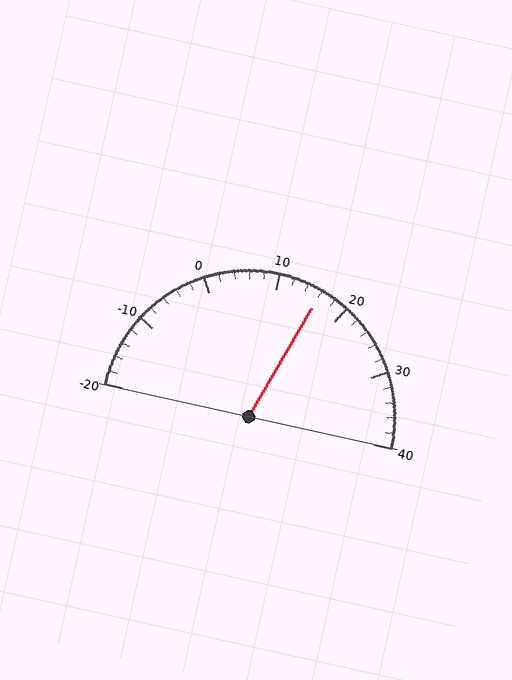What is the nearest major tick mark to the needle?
The nearest major tick mark is 20.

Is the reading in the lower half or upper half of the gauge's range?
The reading is in the upper half of the range (-20 to 40).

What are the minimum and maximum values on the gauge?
The gauge ranges from -20 to 40.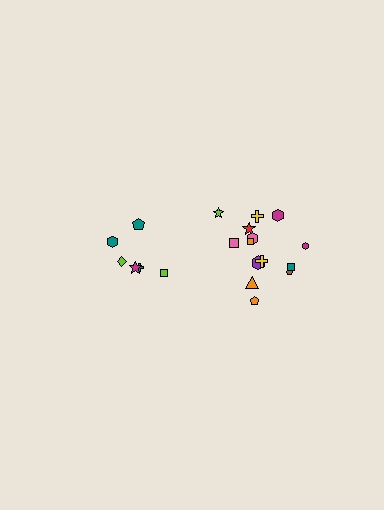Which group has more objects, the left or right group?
The right group.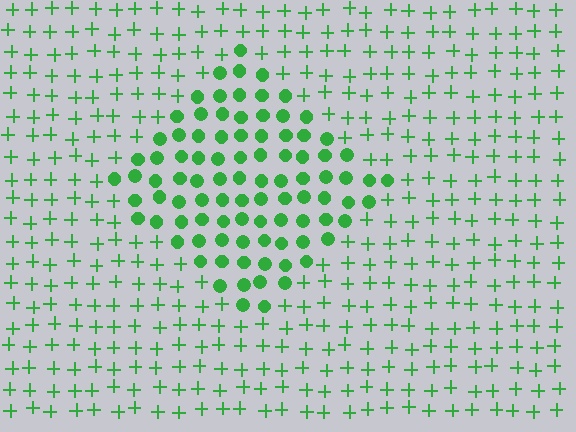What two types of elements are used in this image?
The image uses circles inside the diamond region and plus signs outside it.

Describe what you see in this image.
The image is filled with small green elements arranged in a uniform grid. A diamond-shaped region contains circles, while the surrounding area contains plus signs. The boundary is defined purely by the change in element shape.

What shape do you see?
I see a diamond.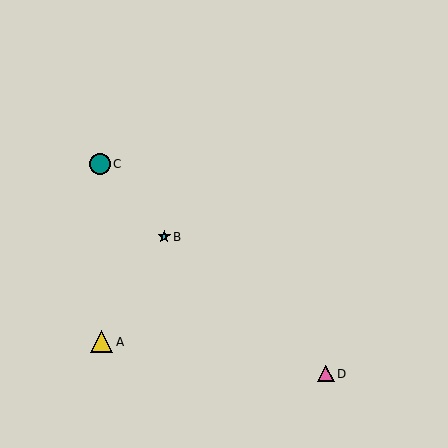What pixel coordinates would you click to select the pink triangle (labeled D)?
Click at (326, 374) to select the pink triangle D.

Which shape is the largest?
The yellow triangle (labeled A) is the largest.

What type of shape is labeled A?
Shape A is a yellow triangle.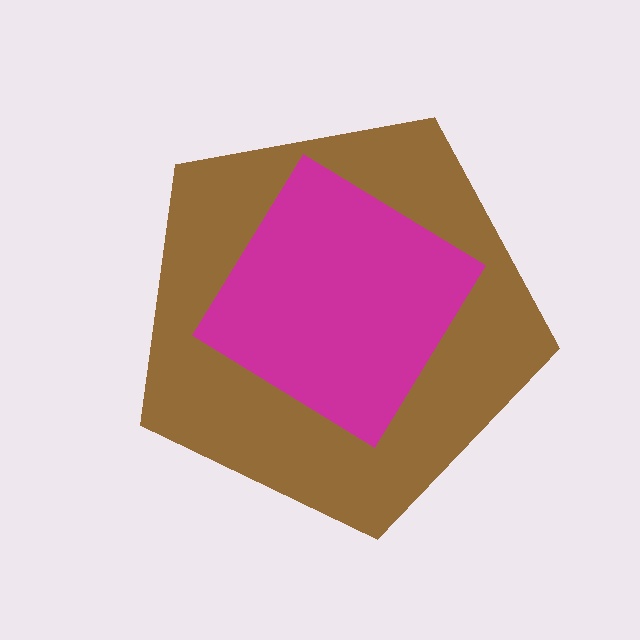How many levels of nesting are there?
2.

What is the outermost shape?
The brown pentagon.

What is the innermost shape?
The magenta diamond.